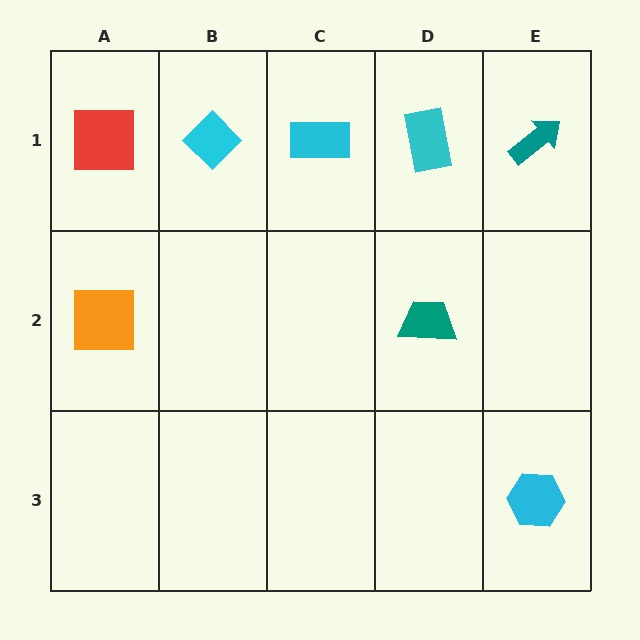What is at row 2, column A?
An orange square.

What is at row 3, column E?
A cyan hexagon.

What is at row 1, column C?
A cyan rectangle.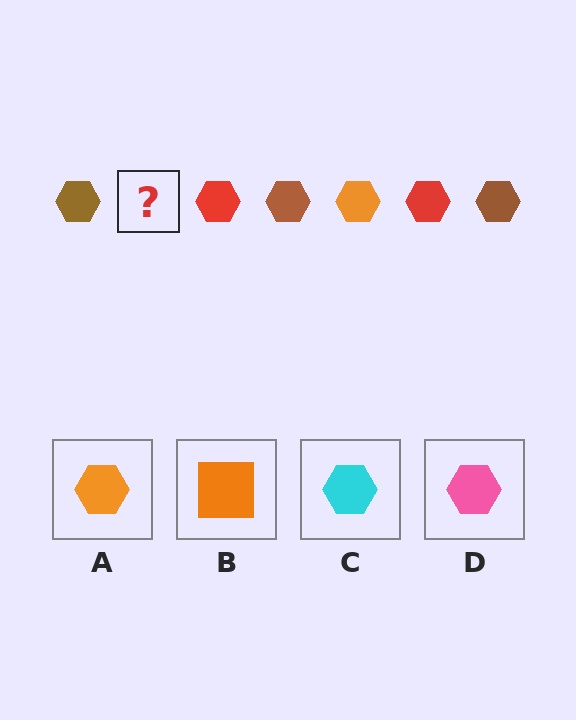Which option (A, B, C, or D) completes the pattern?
A.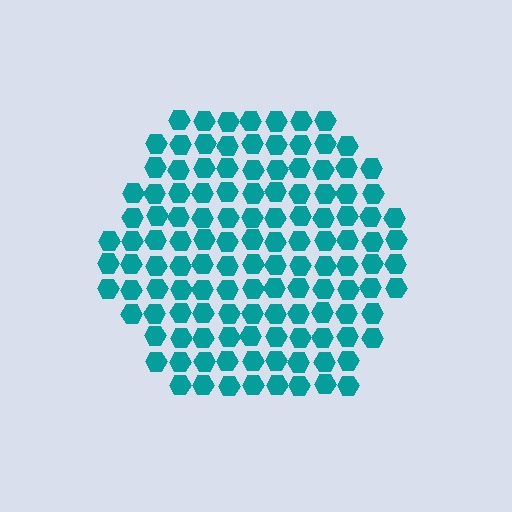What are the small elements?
The small elements are hexagons.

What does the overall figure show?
The overall figure shows a hexagon.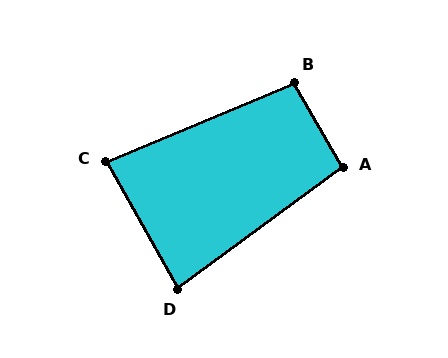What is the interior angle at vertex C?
Approximately 83 degrees (acute).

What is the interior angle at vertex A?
Approximately 97 degrees (obtuse).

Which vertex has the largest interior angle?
B, at approximately 97 degrees.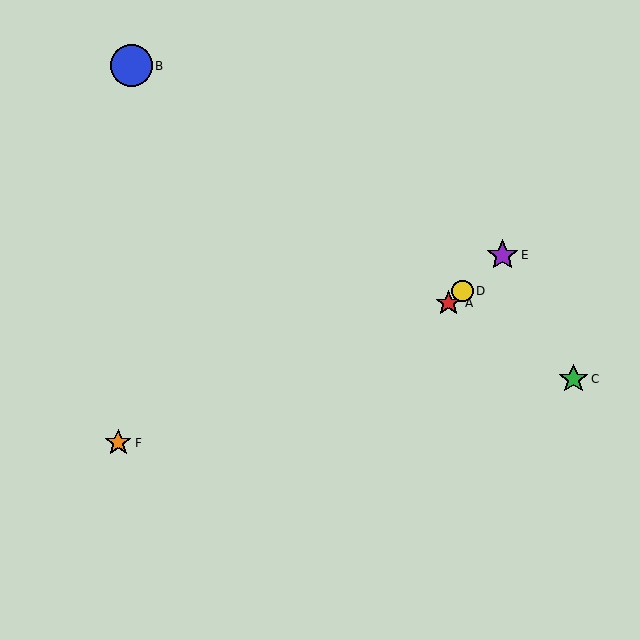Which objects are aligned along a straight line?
Objects A, D, E are aligned along a straight line.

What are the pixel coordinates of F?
Object F is at (118, 443).